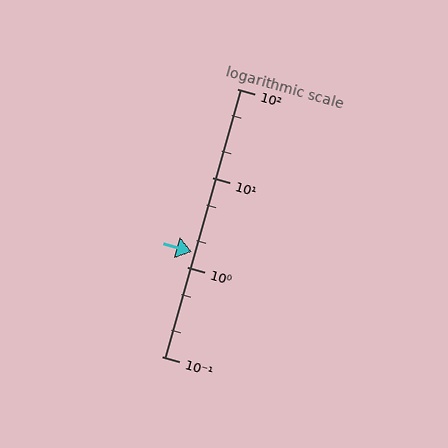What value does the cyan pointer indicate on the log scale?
The pointer indicates approximately 1.5.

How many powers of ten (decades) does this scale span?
The scale spans 3 decades, from 0.1 to 100.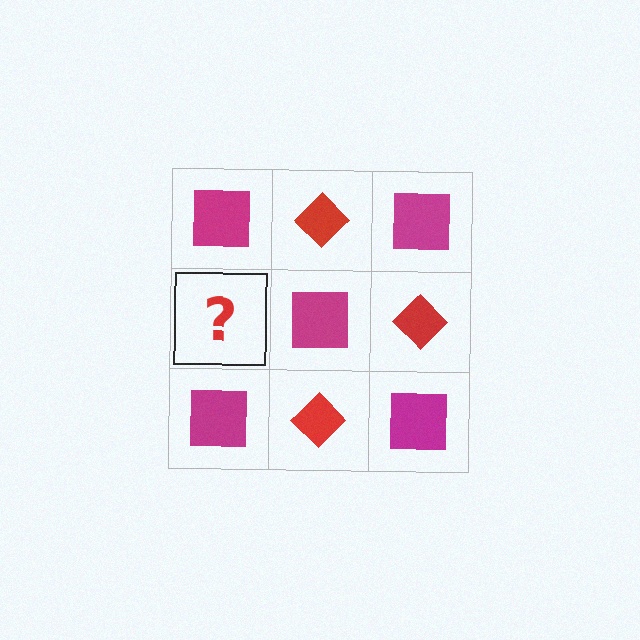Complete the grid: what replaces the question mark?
The question mark should be replaced with a red diamond.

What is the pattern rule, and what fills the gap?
The rule is that it alternates magenta square and red diamond in a checkerboard pattern. The gap should be filled with a red diamond.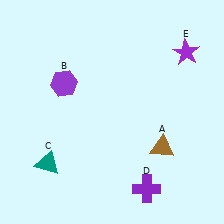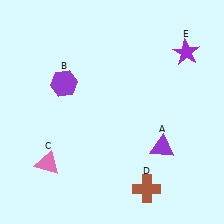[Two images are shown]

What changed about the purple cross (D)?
In Image 1, D is purple. In Image 2, it changed to brown.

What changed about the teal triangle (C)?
In Image 1, C is teal. In Image 2, it changed to pink.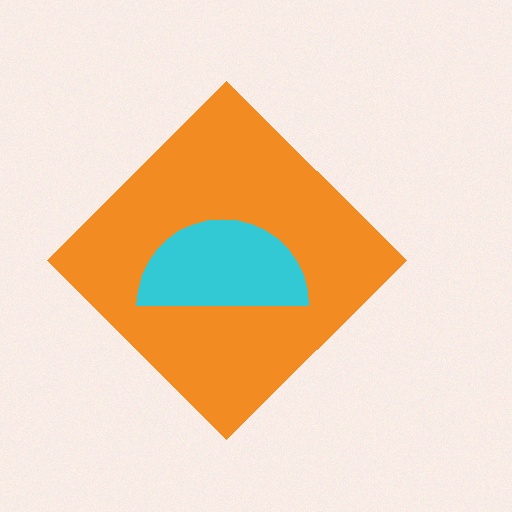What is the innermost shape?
The cyan semicircle.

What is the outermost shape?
The orange diamond.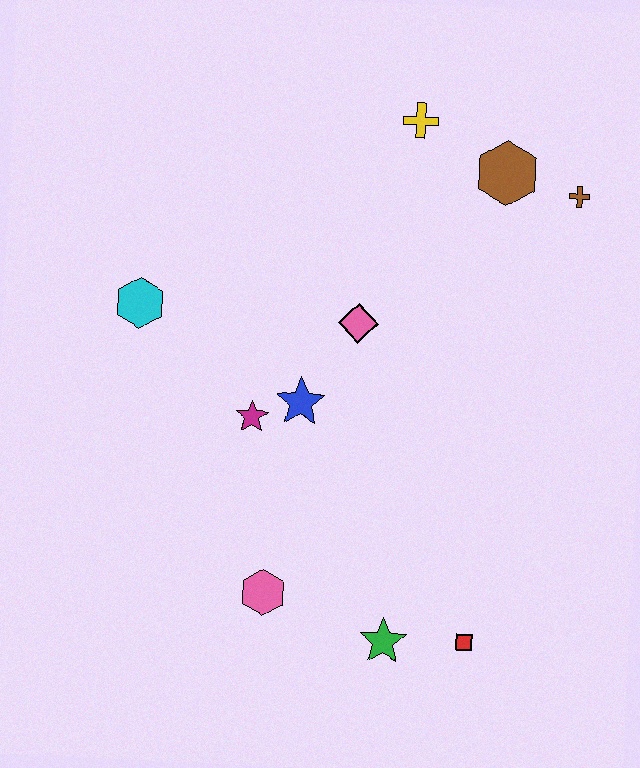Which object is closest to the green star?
The red square is closest to the green star.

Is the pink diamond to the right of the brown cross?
No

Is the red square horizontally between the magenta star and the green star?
No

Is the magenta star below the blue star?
Yes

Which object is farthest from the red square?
The yellow cross is farthest from the red square.